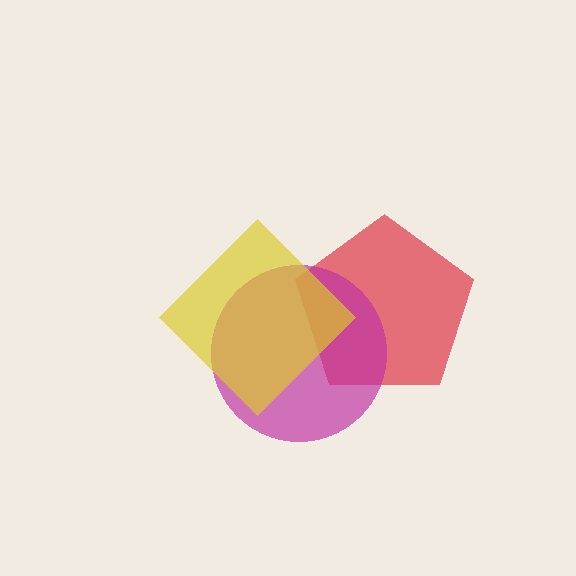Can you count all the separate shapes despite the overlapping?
Yes, there are 3 separate shapes.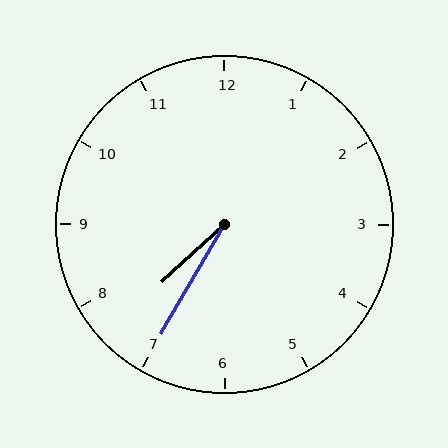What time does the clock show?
7:35.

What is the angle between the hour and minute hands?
Approximately 18 degrees.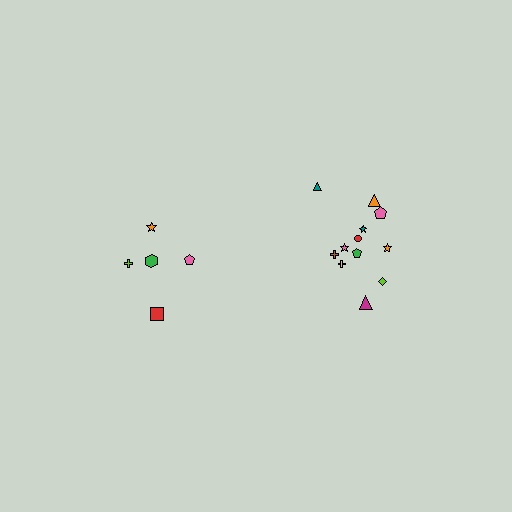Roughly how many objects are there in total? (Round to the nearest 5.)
Roughly 15 objects in total.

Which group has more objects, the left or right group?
The right group.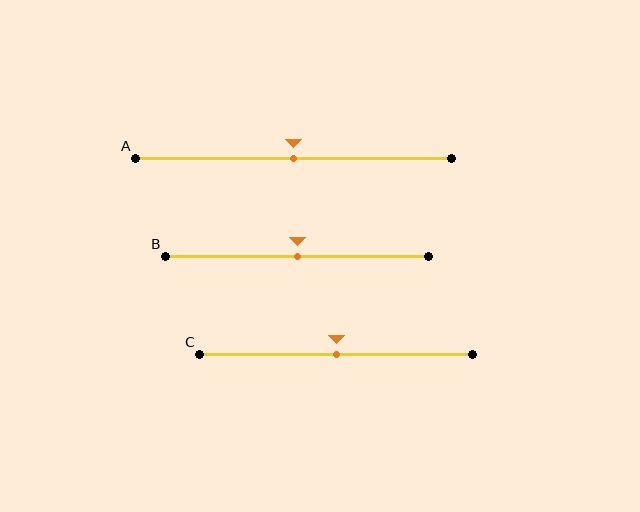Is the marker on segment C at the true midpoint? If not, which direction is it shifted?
Yes, the marker on segment C is at the true midpoint.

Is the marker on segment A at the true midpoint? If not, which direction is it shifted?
Yes, the marker on segment A is at the true midpoint.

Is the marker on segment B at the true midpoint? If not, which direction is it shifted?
Yes, the marker on segment B is at the true midpoint.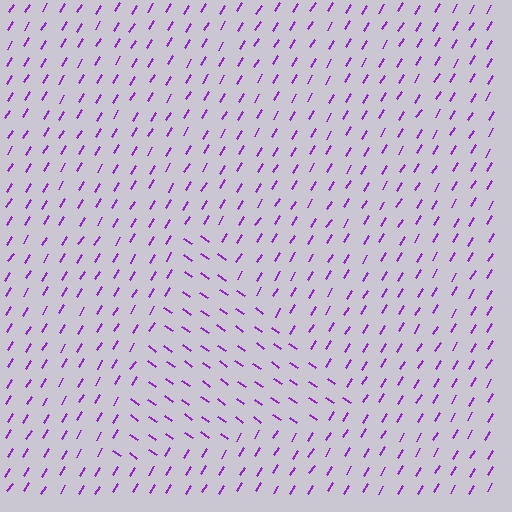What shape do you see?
I see a triangle.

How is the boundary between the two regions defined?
The boundary is defined purely by a change in line orientation (approximately 87 degrees difference). All lines are the same color and thickness.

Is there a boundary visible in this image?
Yes, there is a texture boundary formed by a change in line orientation.